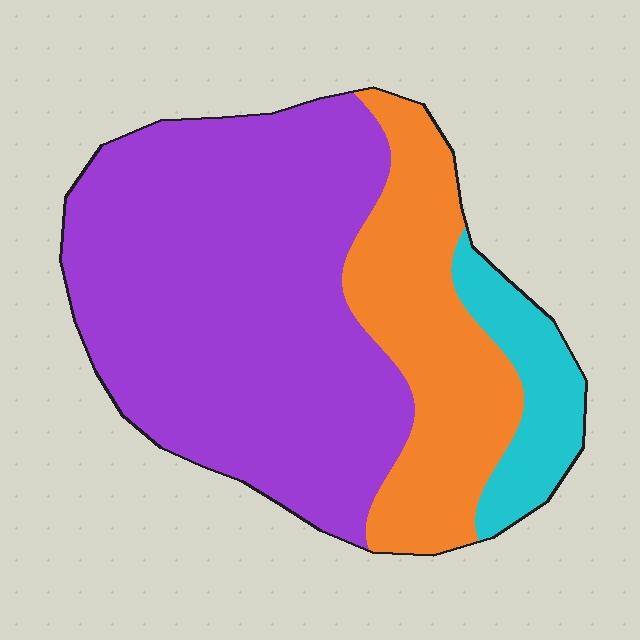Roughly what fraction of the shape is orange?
Orange covers around 25% of the shape.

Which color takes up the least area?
Cyan, at roughly 10%.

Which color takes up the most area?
Purple, at roughly 65%.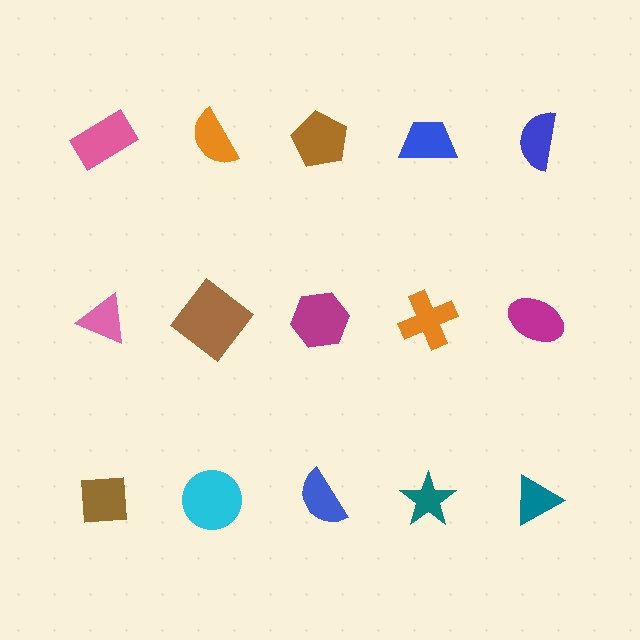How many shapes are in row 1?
5 shapes.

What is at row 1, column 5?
A blue semicircle.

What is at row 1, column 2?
An orange semicircle.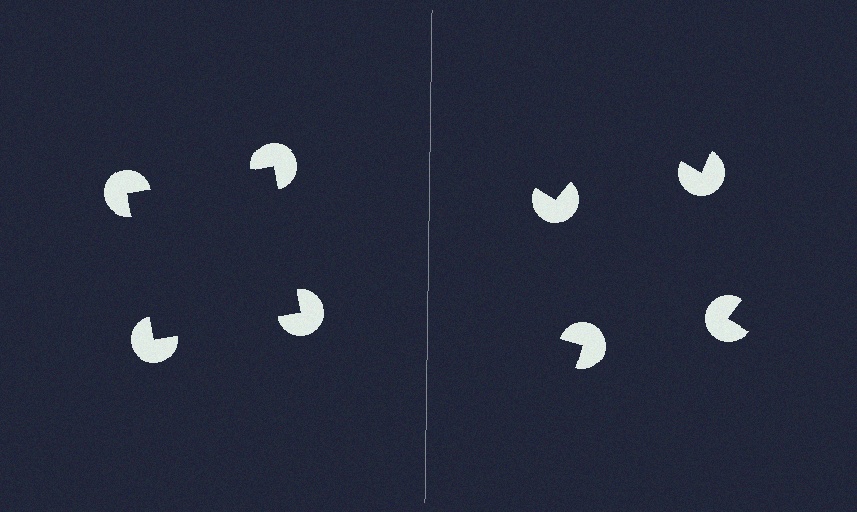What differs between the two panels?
The pac-man discs are positioned identically on both sides; only the wedge orientations differ. On the left they align to a square; on the right they are misaligned.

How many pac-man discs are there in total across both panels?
8 — 4 on each side.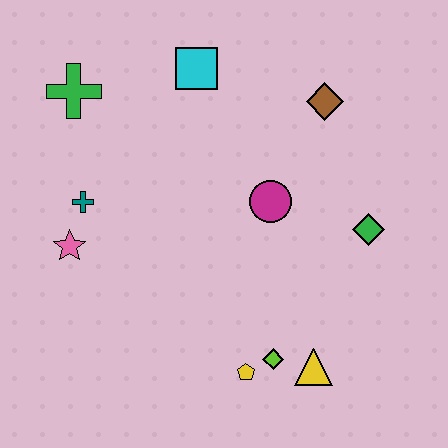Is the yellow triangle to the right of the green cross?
Yes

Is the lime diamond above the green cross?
No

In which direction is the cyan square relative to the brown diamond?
The cyan square is to the left of the brown diamond.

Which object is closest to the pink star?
The teal cross is closest to the pink star.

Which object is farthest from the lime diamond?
The green cross is farthest from the lime diamond.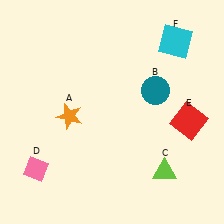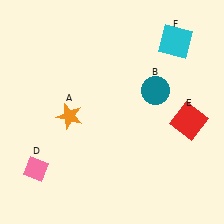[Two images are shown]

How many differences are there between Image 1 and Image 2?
There is 1 difference between the two images.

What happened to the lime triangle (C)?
The lime triangle (C) was removed in Image 2. It was in the bottom-right area of Image 1.